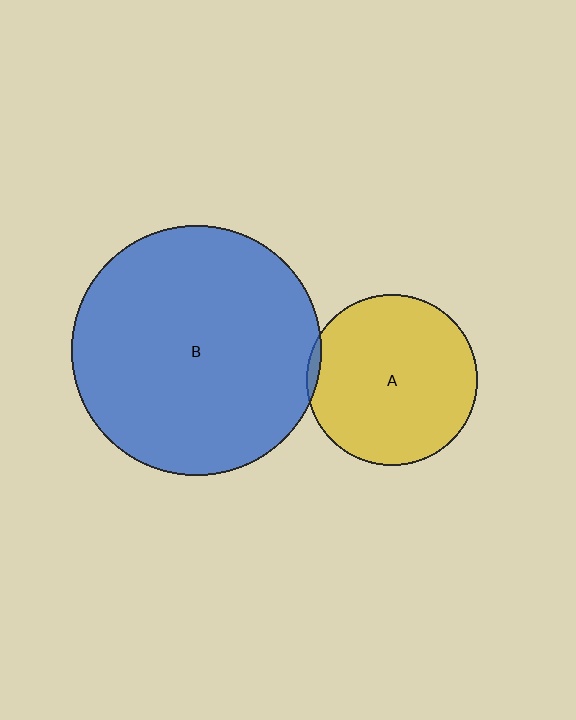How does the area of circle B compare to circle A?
Approximately 2.1 times.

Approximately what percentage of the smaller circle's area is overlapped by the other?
Approximately 5%.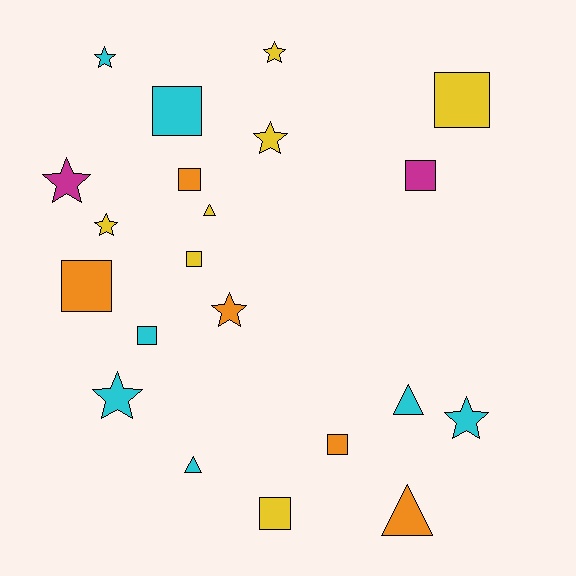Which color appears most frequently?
Yellow, with 7 objects.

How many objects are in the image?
There are 21 objects.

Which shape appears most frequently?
Square, with 9 objects.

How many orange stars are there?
There is 1 orange star.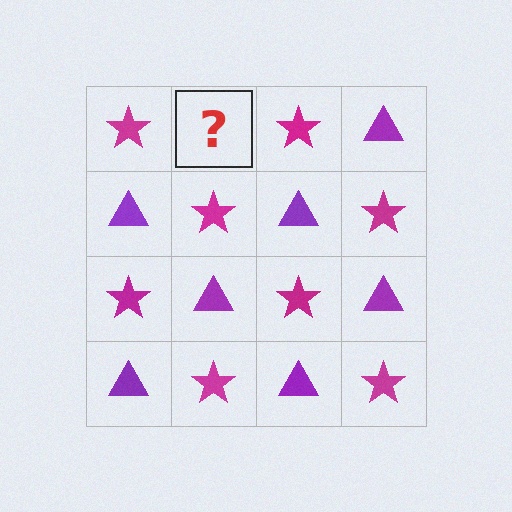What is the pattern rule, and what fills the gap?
The rule is that it alternates magenta star and purple triangle in a checkerboard pattern. The gap should be filled with a purple triangle.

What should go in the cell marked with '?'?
The missing cell should contain a purple triangle.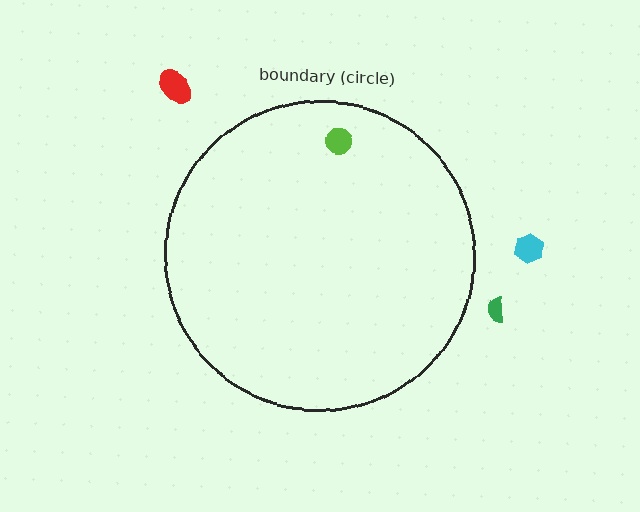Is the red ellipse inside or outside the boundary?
Outside.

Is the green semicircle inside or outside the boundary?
Outside.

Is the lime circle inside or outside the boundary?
Inside.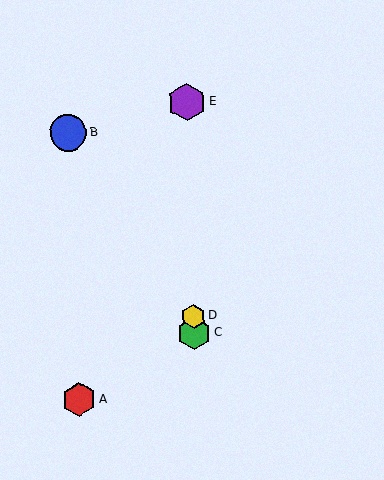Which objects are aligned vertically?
Objects C, D, E are aligned vertically.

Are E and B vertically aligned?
No, E is at x≈187 and B is at x≈68.